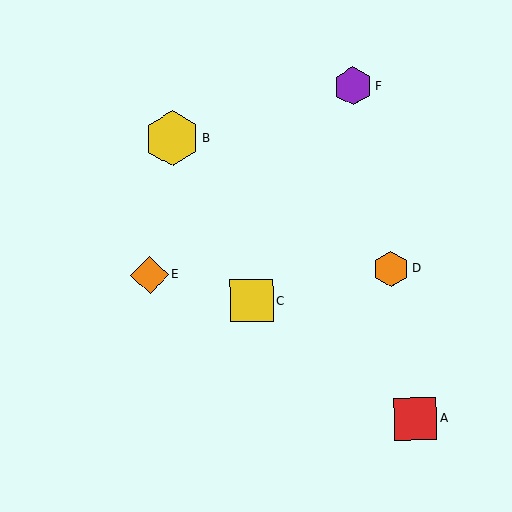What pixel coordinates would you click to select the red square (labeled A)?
Click at (415, 419) to select the red square A.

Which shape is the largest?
The yellow hexagon (labeled B) is the largest.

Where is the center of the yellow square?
The center of the yellow square is at (252, 301).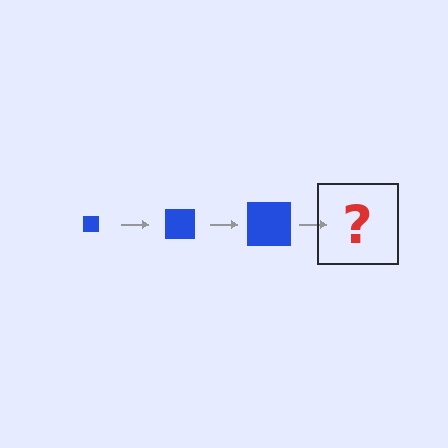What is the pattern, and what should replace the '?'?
The pattern is that the square gets progressively larger each step. The '?' should be a blue square, larger than the previous one.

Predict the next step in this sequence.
The next step is a blue square, larger than the previous one.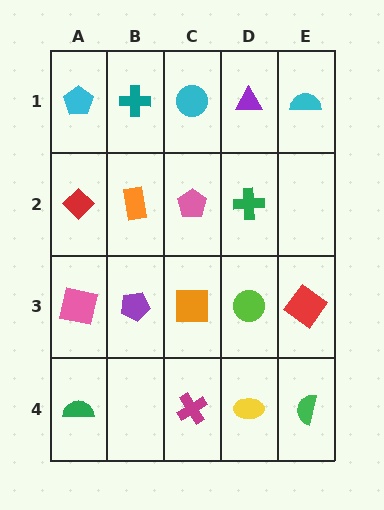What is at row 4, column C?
A magenta cross.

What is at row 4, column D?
A yellow ellipse.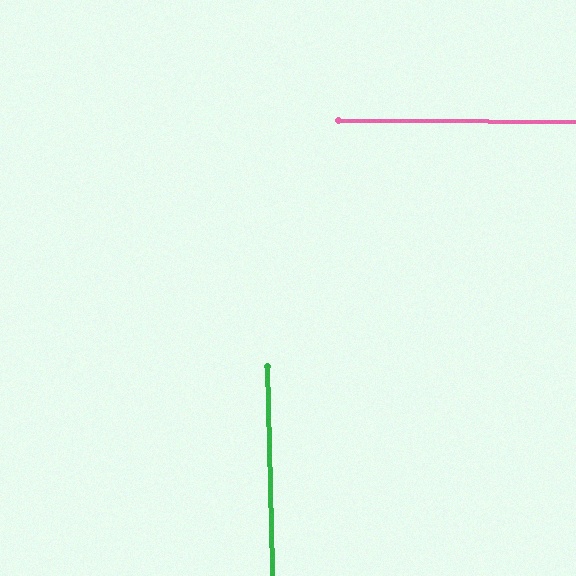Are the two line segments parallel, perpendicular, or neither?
Perpendicular — they meet at approximately 88°.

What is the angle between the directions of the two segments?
Approximately 88 degrees.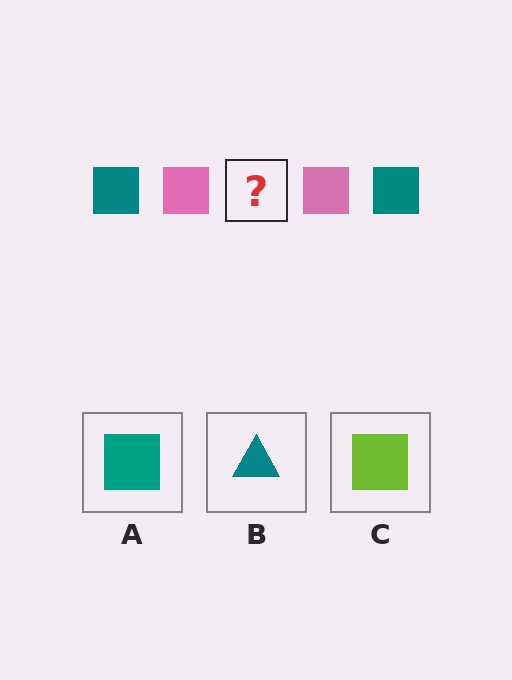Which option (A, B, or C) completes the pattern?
A.